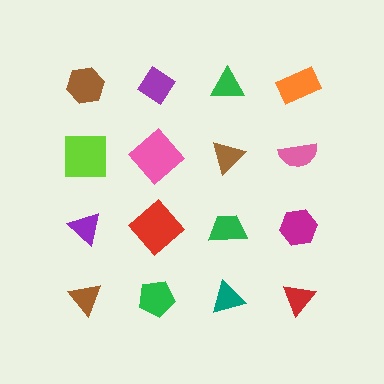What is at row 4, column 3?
A teal triangle.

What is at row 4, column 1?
A brown triangle.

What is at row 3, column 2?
A red diamond.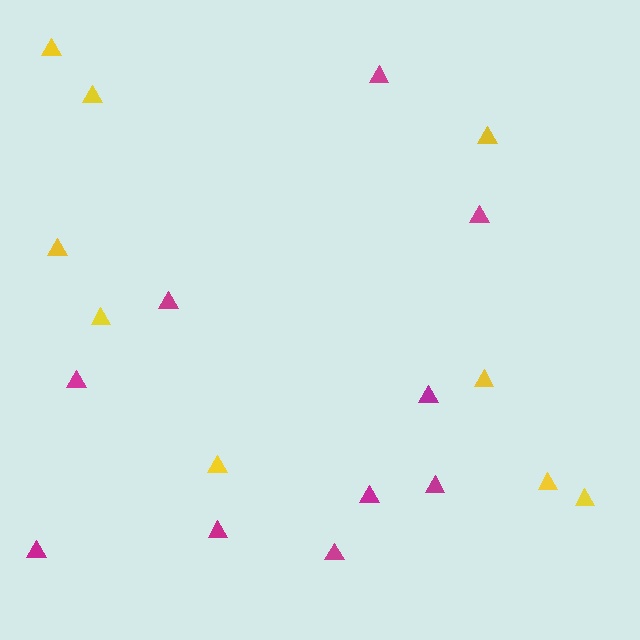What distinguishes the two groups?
There are 2 groups: one group of yellow triangles (9) and one group of magenta triangles (10).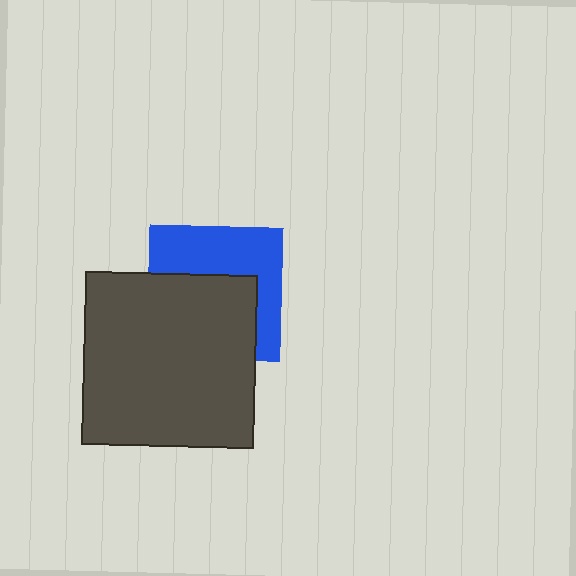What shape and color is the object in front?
The object in front is a dark gray square.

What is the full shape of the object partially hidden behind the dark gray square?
The partially hidden object is a blue square.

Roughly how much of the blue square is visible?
About half of it is visible (roughly 47%).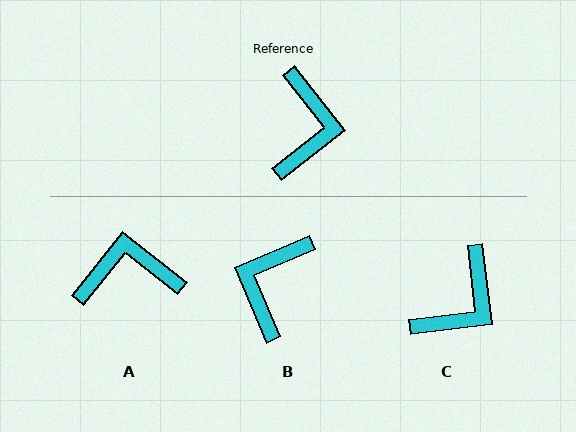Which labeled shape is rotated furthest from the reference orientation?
B, about 165 degrees away.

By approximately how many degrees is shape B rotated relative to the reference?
Approximately 165 degrees counter-clockwise.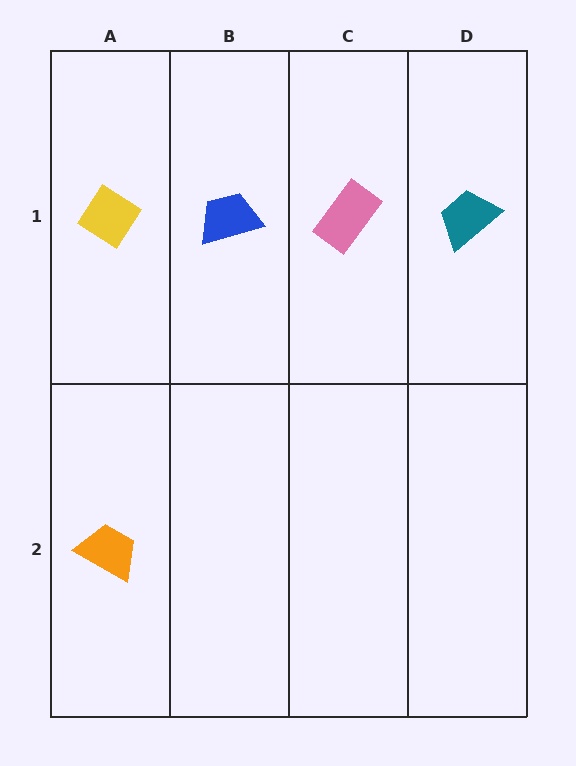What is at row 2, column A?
An orange trapezoid.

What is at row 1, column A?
A yellow diamond.